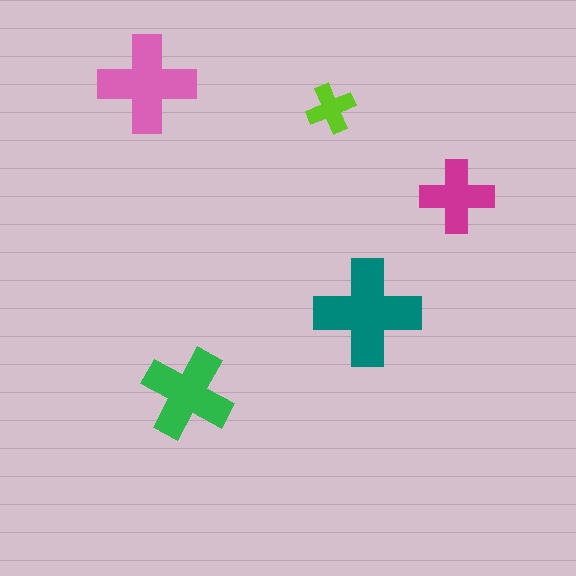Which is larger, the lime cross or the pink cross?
The pink one.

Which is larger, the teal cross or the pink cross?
The teal one.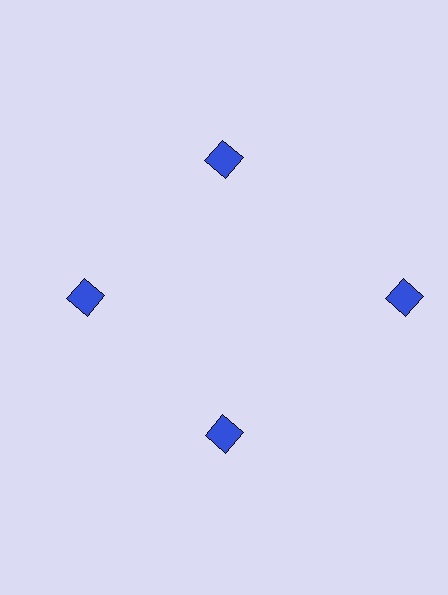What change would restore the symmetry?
The symmetry would be restored by moving it inward, back onto the ring so that all 4 squares sit at equal angles and equal distance from the center.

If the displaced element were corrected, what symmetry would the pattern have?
It would have 4-fold rotational symmetry — the pattern would map onto itself every 90 degrees.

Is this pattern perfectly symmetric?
No. The 4 blue squares are arranged in a ring, but one element near the 3 o'clock position is pushed outward from the center, breaking the 4-fold rotational symmetry.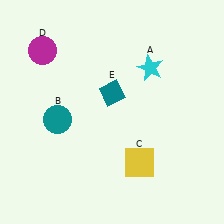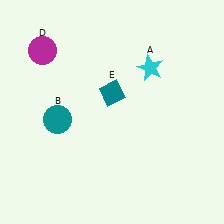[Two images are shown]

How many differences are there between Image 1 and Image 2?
There is 1 difference between the two images.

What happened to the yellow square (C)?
The yellow square (C) was removed in Image 2. It was in the bottom-right area of Image 1.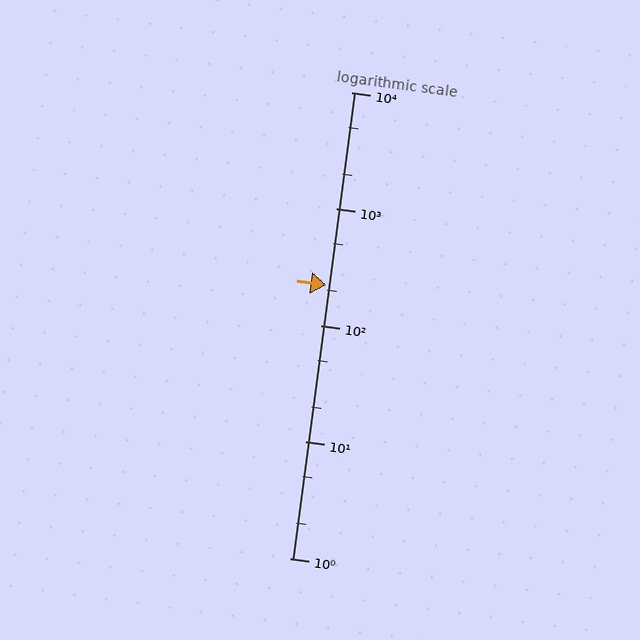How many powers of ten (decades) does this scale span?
The scale spans 4 decades, from 1 to 10000.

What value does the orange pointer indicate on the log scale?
The pointer indicates approximately 220.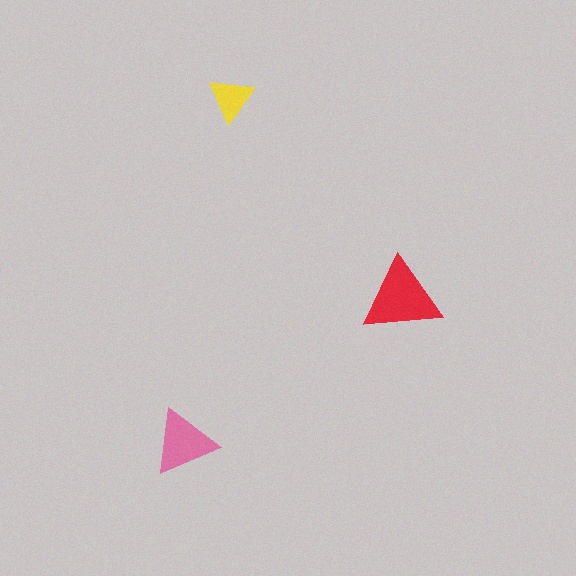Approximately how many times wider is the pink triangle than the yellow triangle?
About 1.5 times wider.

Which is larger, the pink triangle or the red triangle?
The red one.